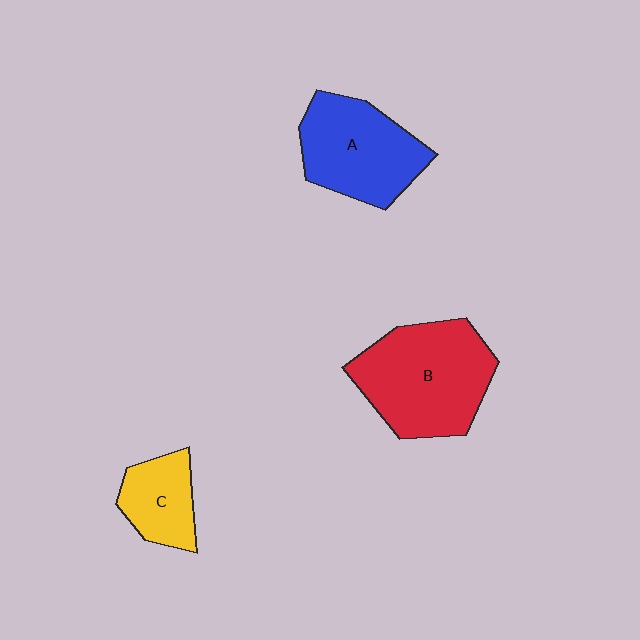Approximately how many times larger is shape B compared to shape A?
Approximately 1.3 times.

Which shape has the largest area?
Shape B (red).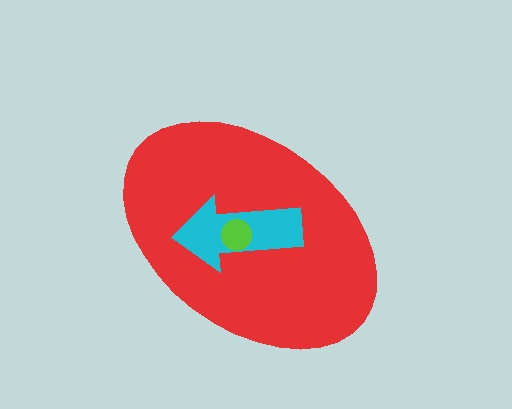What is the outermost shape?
The red ellipse.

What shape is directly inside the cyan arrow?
The lime circle.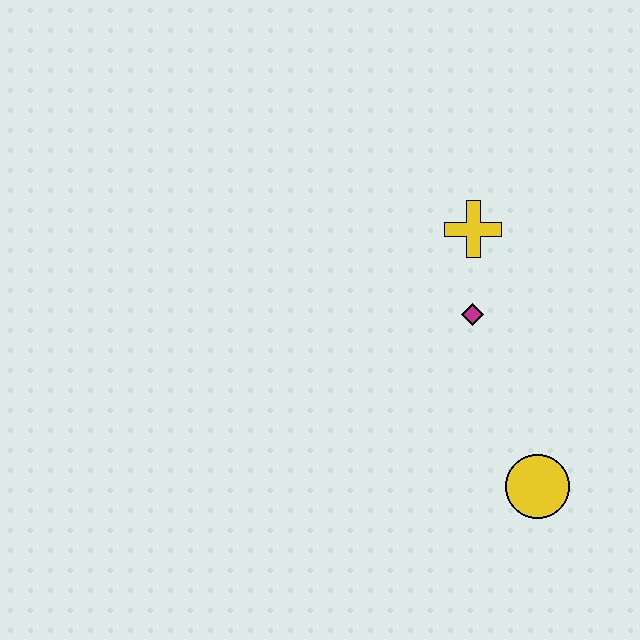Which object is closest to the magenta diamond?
The yellow cross is closest to the magenta diamond.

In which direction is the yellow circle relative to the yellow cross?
The yellow circle is below the yellow cross.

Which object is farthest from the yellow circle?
The yellow cross is farthest from the yellow circle.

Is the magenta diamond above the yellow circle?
Yes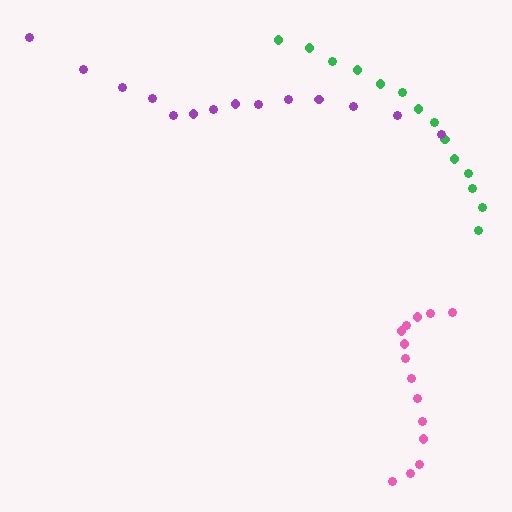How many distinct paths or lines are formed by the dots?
There are 3 distinct paths.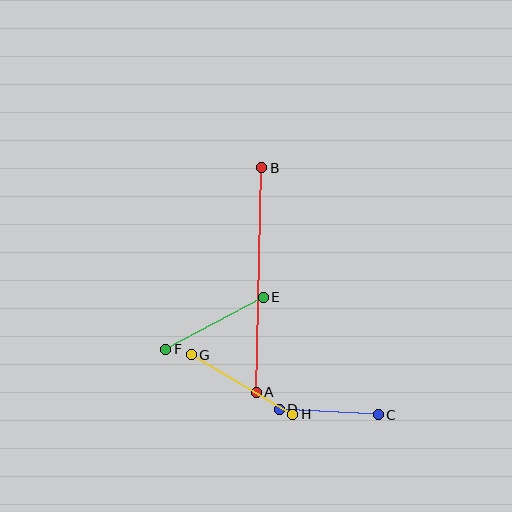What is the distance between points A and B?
The distance is approximately 225 pixels.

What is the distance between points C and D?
The distance is approximately 99 pixels.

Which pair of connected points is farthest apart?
Points A and B are farthest apart.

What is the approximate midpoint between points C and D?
The midpoint is at approximately (329, 412) pixels.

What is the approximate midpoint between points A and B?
The midpoint is at approximately (259, 280) pixels.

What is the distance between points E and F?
The distance is approximately 110 pixels.